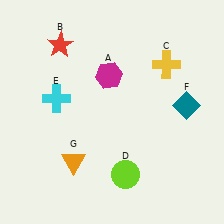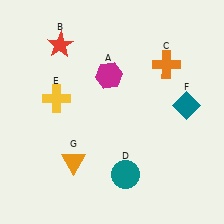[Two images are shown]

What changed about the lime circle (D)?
In Image 1, D is lime. In Image 2, it changed to teal.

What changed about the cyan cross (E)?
In Image 1, E is cyan. In Image 2, it changed to yellow.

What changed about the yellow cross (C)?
In Image 1, C is yellow. In Image 2, it changed to orange.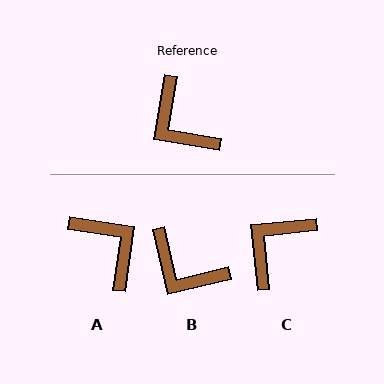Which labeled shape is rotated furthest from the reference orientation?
A, about 179 degrees away.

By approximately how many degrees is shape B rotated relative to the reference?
Approximately 23 degrees counter-clockwise.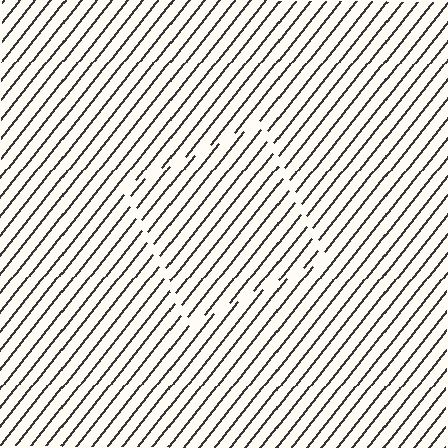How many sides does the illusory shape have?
4 sides — the line-ends trace a square.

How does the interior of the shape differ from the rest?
The interior of the shape contains the same grating, shifted by half a period — the contour is defined by the phase discontinuity where line-ends from the inner and outer gratings abut.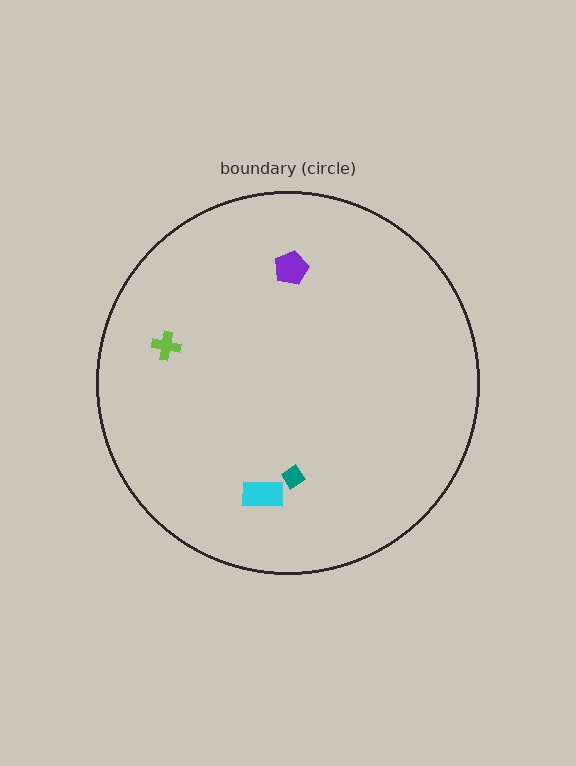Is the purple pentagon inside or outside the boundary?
Inside.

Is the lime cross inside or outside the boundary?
Inside.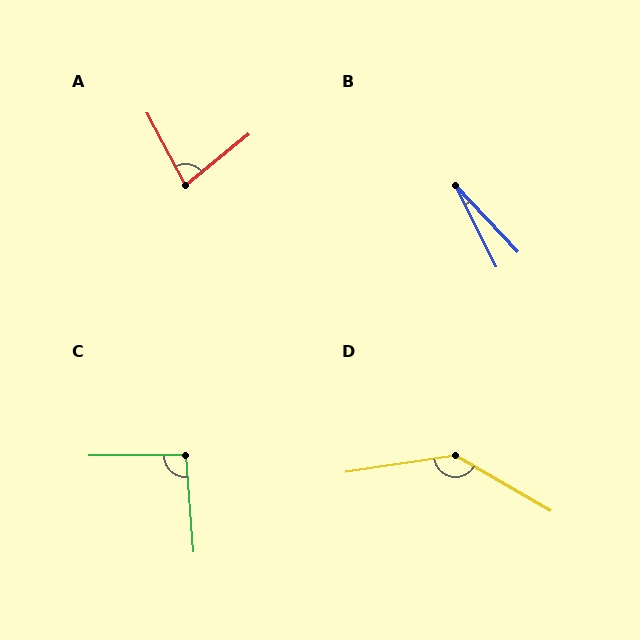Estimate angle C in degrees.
Approximately 95 degrees.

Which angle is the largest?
D, at approximately 141 degrees.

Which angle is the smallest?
B, at approximately 17 degrees.